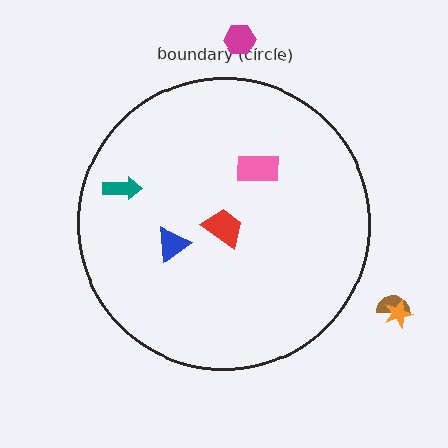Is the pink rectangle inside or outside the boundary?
Inside.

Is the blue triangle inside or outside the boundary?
Inside.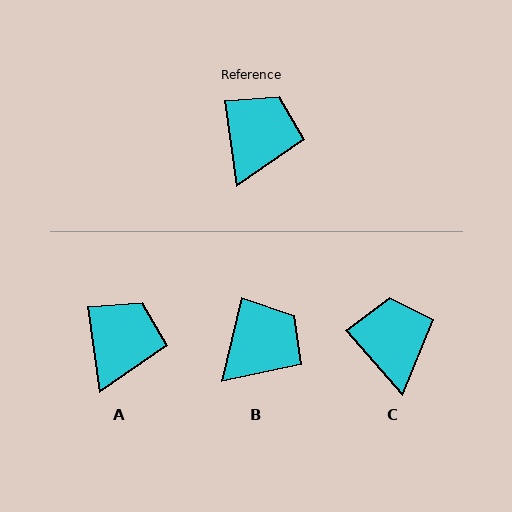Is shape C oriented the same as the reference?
No, it is off by about 33 degrees.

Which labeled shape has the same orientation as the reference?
A.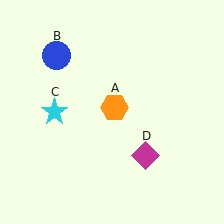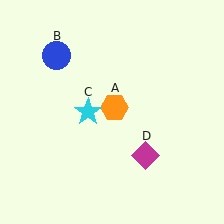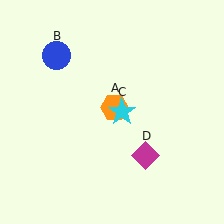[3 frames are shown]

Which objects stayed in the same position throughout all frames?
Orange hexagon (object A) and blue circle (object B) and magenta diamond (object D) remained stationary.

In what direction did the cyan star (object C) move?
The cyan star (object C) moved right.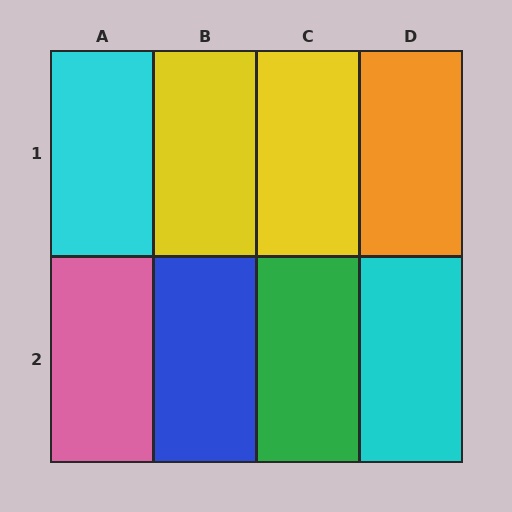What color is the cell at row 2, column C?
Green.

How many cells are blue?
1 cell is blue.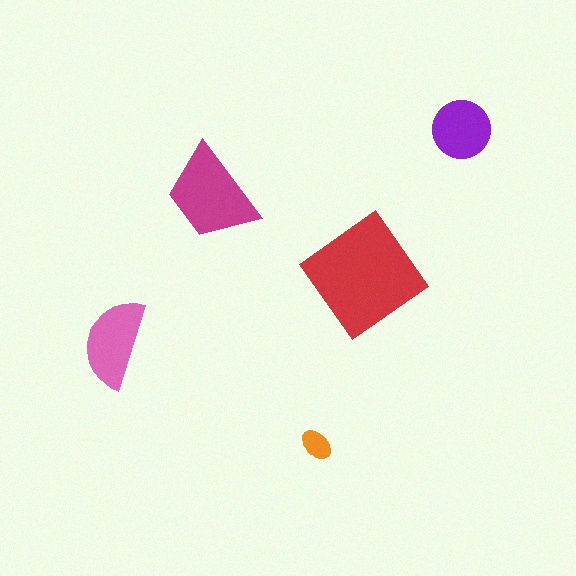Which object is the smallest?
The orange ellipse.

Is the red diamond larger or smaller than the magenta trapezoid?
Larger.